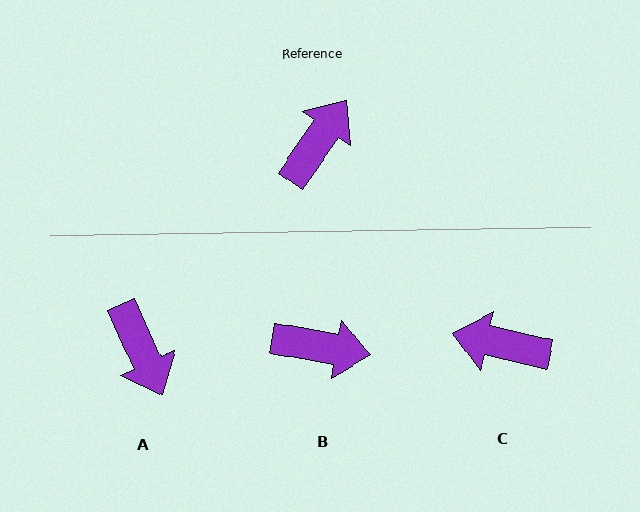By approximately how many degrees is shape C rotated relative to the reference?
Approximately 113 degrees counter-clockwise.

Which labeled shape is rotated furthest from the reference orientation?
A, about 121 degrees away.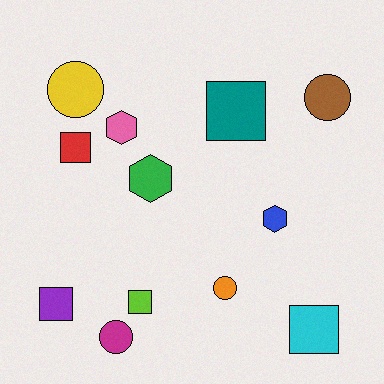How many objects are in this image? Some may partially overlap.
There are 12 objects.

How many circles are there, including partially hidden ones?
There are 4 circles.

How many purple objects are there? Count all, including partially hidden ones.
There is 1 purple object.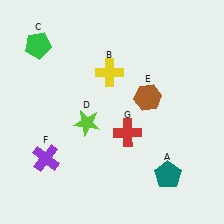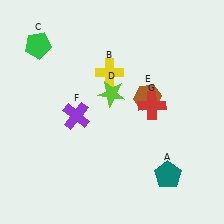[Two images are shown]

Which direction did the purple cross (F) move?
The purple cross (F) moved up.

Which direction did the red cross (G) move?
The red cross (G) moved up.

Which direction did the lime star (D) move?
The lime star (D) moved up.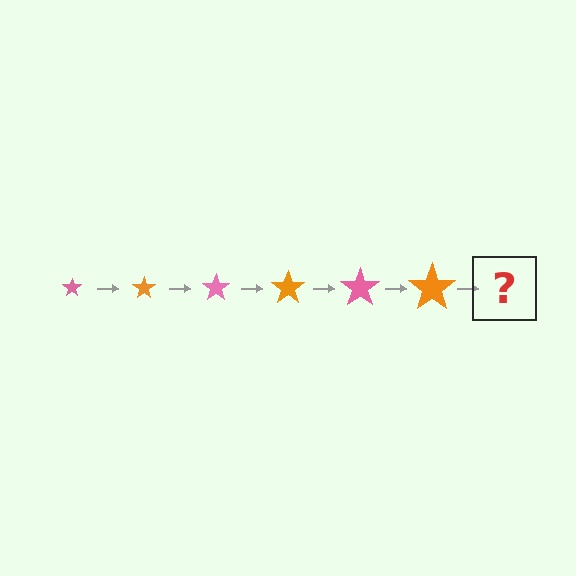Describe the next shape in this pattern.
It should be a pink star, larger than the previous one.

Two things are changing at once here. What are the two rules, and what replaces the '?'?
The two rules are that the star grows larger each step and the color cycles through pink and orange. The '?' should be a pink star, larger than the previous one.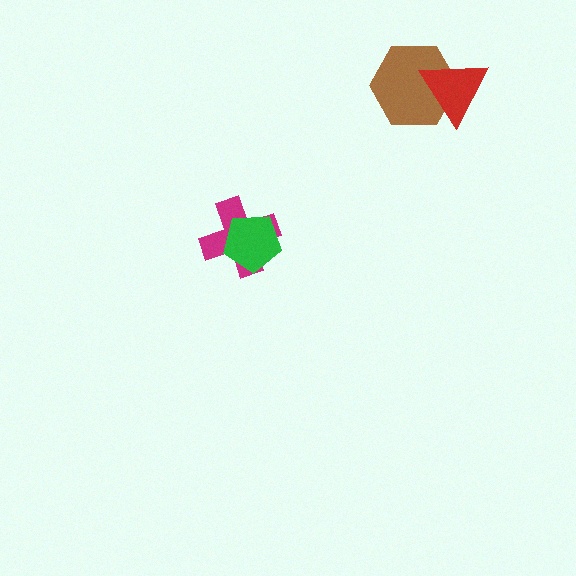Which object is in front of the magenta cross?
The green pentagon is in front of the magenta cross.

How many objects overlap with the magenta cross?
1 object overlaps with the magenta cross.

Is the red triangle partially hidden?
No, no other shape covers it.